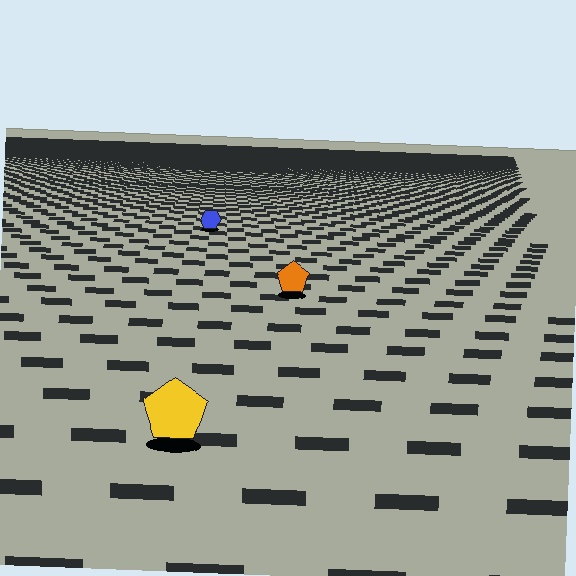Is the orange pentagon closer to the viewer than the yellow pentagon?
No. The yellow pentagon is closer — you can tell from the texture gradient: the ground texture is coarser near it.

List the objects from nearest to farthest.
From nearest to farthest: the yellow pentagon, the orange pentagon, the blue hexagon.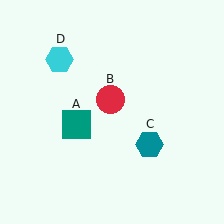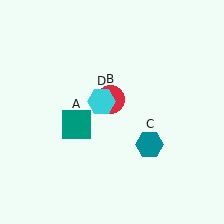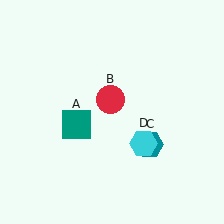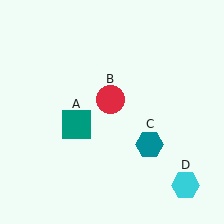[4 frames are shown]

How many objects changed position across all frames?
1 object changed position: cyan hexagon (object D).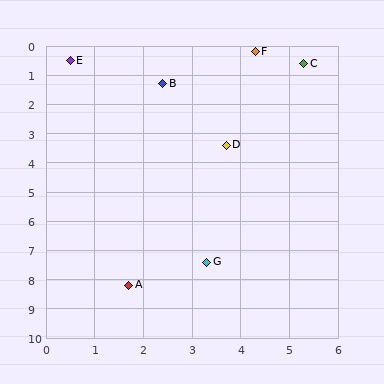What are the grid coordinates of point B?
Point B is at approximately (2.4, 1.3).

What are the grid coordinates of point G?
Point G is at approximately (3.3, 7.4).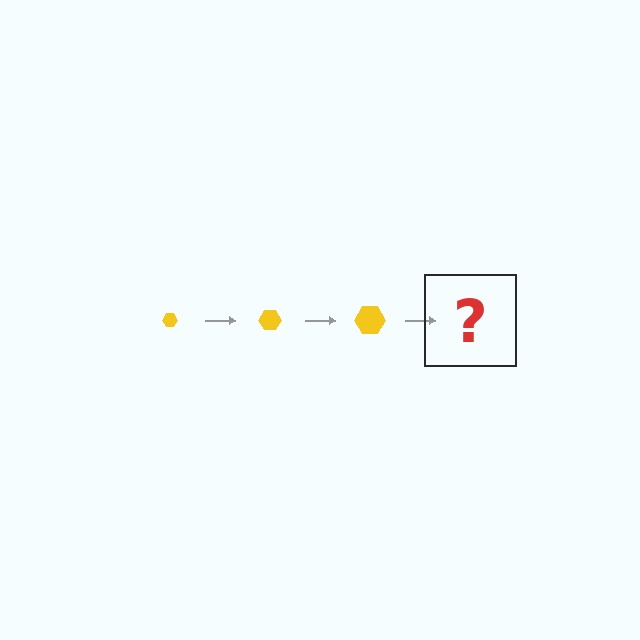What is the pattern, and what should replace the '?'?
The pattern is that the hexagon gets progressively larger each step. The '?' should be a yellow hexagon, larger than the previous one.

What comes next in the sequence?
The next element should be a yellow hexagon, larger than the previous one.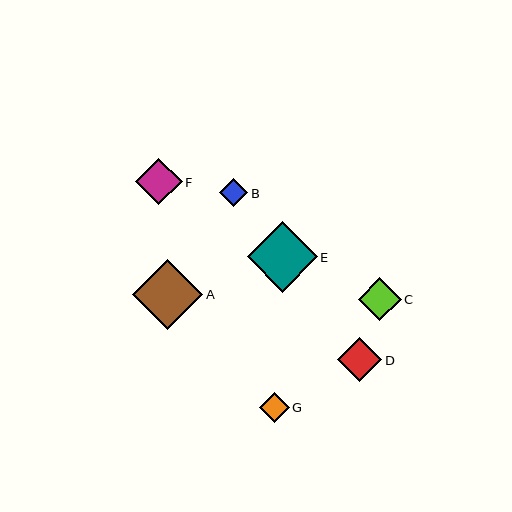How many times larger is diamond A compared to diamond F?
Diamond A is approximately 1.5 times the size of diamond F.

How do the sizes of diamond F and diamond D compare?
Diamond F and diamond D are approximately the same size.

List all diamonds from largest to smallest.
From largest to smallest: E, A, F, D, C, G, B.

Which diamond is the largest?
Diamond E is the largest with a size of approximately 70 pixels.